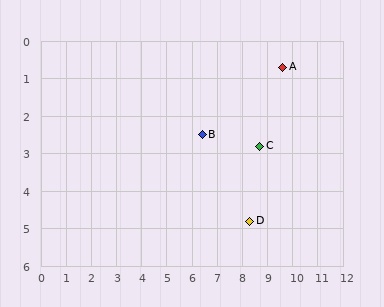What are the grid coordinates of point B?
Point B is at approximately (6.4, 2.5).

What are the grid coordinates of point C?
Point C is at approximately (8.7, 2.8).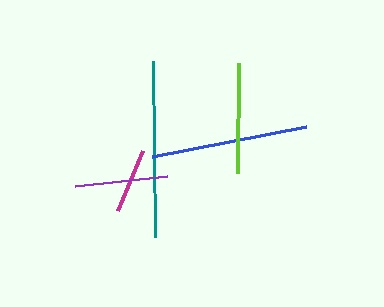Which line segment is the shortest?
The magenta line is the shortest at approximately 65 pixels.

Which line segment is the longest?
The teal line is the longest at approximately 177 pixels.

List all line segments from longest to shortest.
From longest to shortest: teal, blue, lime, purple, magenta.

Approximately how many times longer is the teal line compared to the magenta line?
The teal line is approximately 2.7 times the length of the magenta line.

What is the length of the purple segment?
The purple segment is approximately 93 pixels long.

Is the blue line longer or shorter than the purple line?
The blue line is longer than the purple line.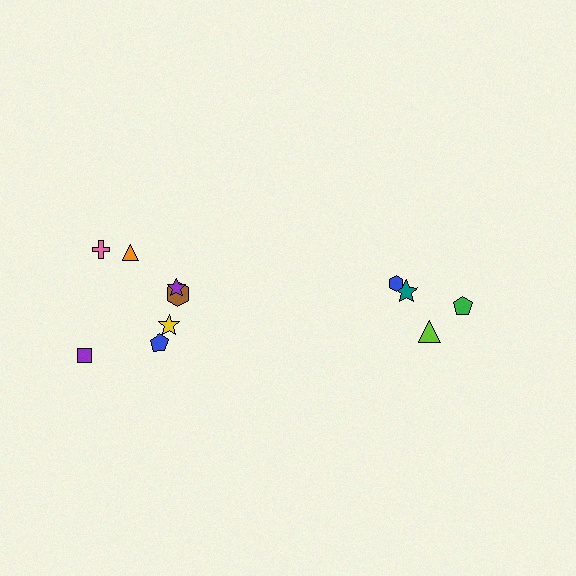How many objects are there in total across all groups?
There are 11 objects.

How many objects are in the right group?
There are 4 objects.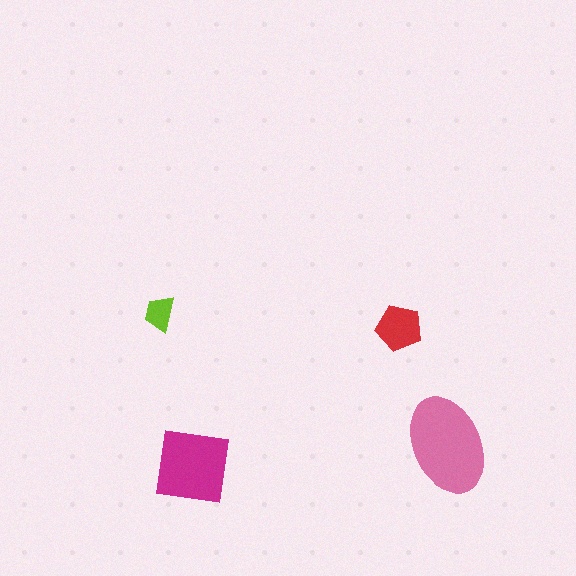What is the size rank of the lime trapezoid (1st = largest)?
4th.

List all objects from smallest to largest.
The lime trapezoid, the red pentagon, the magenta square, the pink ellipse.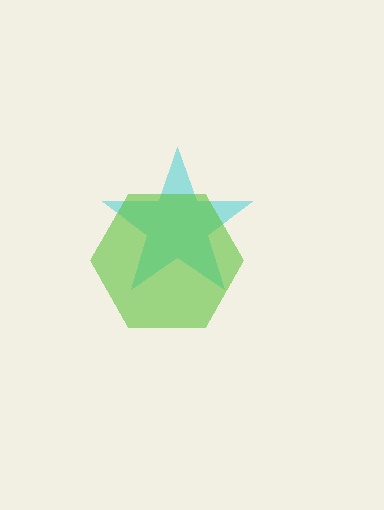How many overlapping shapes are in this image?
There are 2 overlapping shapes in the image.